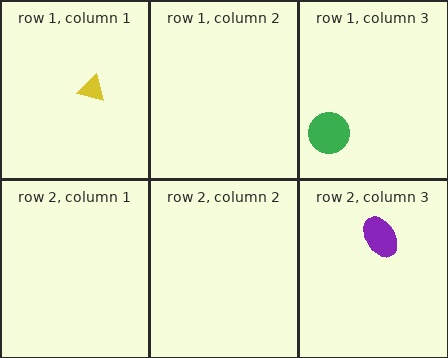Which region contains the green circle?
The row 1, column 3 region.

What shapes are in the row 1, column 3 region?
The green circle.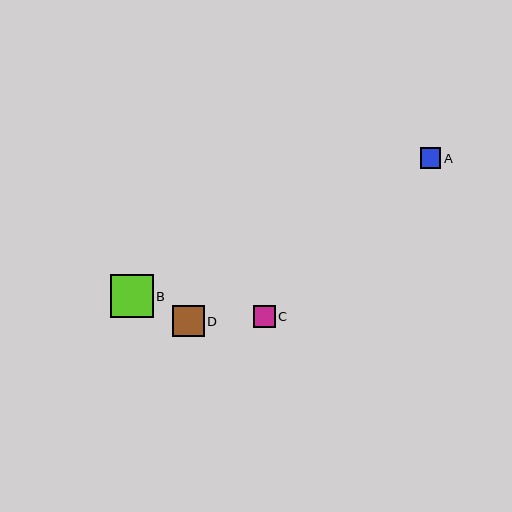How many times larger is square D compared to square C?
Square D is approximately 1.5 times the size of square C.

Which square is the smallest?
Square A is the smallest with a size of approximately 20 pixels.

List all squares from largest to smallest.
From largest to smallest: B, D, C, A.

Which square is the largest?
Square B is the largest with a size of approximately 43 pixels.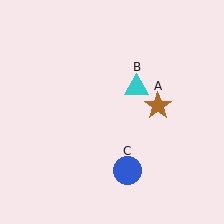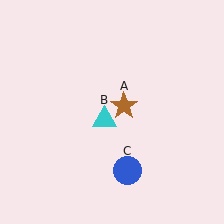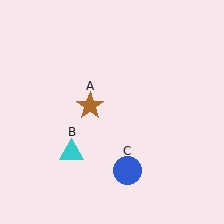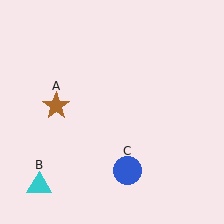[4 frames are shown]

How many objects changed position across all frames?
2 objects changed position: brown star (object A), cyan triangle (object B).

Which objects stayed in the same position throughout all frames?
Blue circle (object C) remained stationary.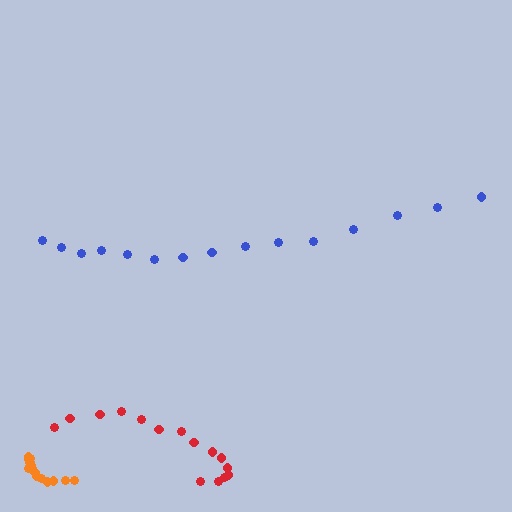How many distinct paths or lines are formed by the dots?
There are 3 distinct paths.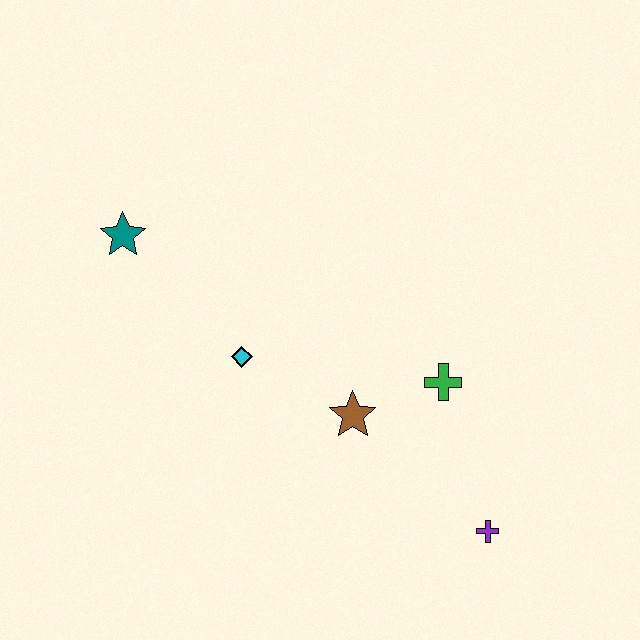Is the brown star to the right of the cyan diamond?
Yes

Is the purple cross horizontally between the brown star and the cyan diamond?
No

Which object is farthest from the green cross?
The teal star is farthest from the green cross.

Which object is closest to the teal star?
The cyan diamond is closest to the teal star.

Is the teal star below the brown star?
No